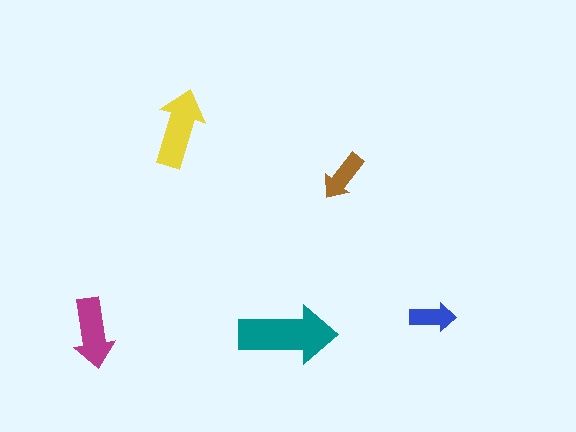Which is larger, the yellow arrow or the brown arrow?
The yellow one.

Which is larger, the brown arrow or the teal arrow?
The teal one.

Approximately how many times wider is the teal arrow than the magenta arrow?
About 1.5 times wider.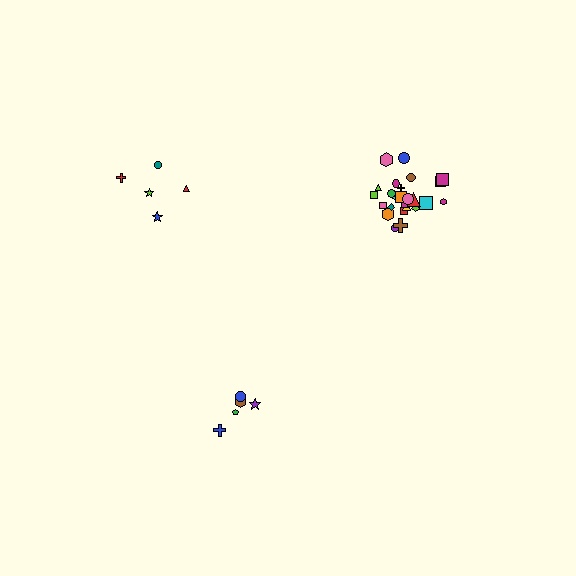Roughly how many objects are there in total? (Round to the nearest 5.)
Roughly 35 objects in total.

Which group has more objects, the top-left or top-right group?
The top-right group.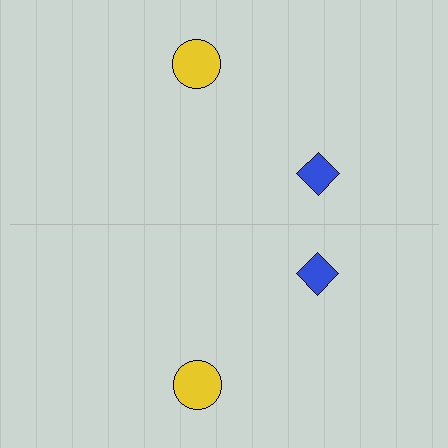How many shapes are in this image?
There are 4 shapes in this image.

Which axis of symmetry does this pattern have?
The pattern has a horizontal axis of symmetry running through the center of the image.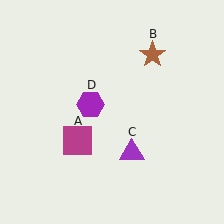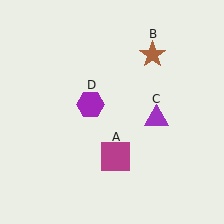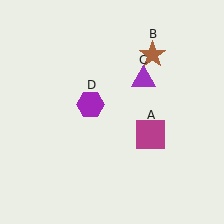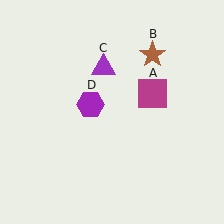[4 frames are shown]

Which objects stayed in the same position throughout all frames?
Brown star (object B) and purple hexagon (object D) remained stationary.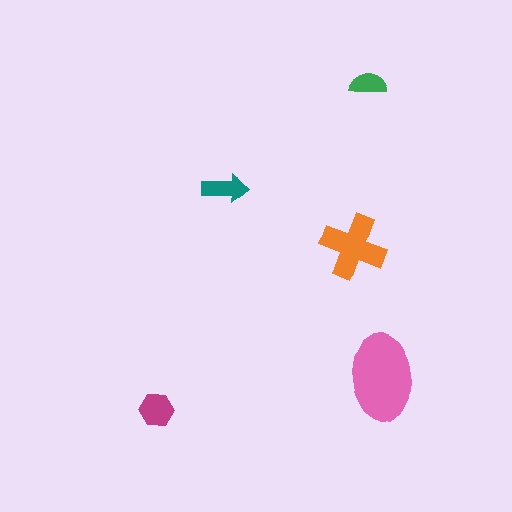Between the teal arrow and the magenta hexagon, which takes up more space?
The magenta hexagon.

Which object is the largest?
The pink ellipse.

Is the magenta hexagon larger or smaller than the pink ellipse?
Smaller.